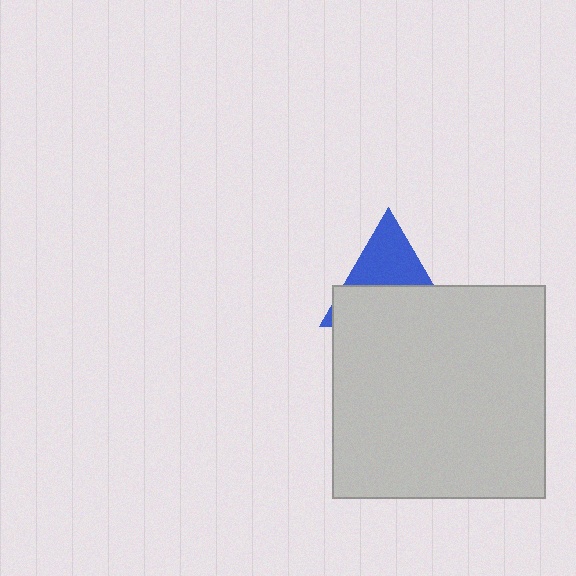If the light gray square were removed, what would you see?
You would see the complete blue triangle.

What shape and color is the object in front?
The object in front is a light gray square.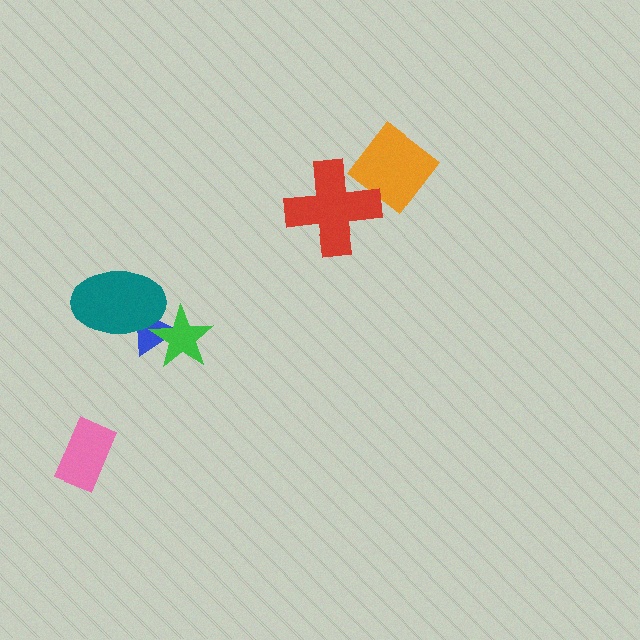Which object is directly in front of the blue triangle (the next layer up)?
The green star is directly in front of the blue triangle.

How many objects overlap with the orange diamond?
1 object overlaps with the orange diamond.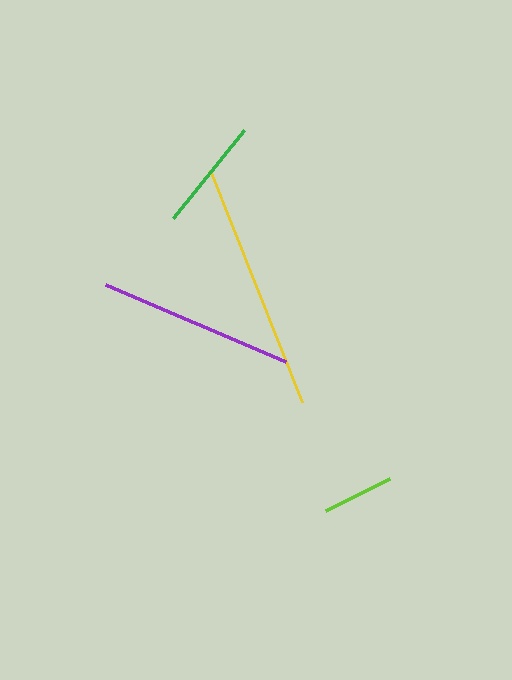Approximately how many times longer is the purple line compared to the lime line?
The purple line is approximately 2.7 times the length of the lime line.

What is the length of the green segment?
The green segment is approximately 113 pixels long.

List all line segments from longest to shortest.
From longest to shortest: yellow, purple, green, lime.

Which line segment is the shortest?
The lime line is the shortest at approximately 72 pixels.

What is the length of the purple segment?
The purple segment is approximately 195 pixels long.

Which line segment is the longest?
The yellow line is the longest at approximately 250 pixels.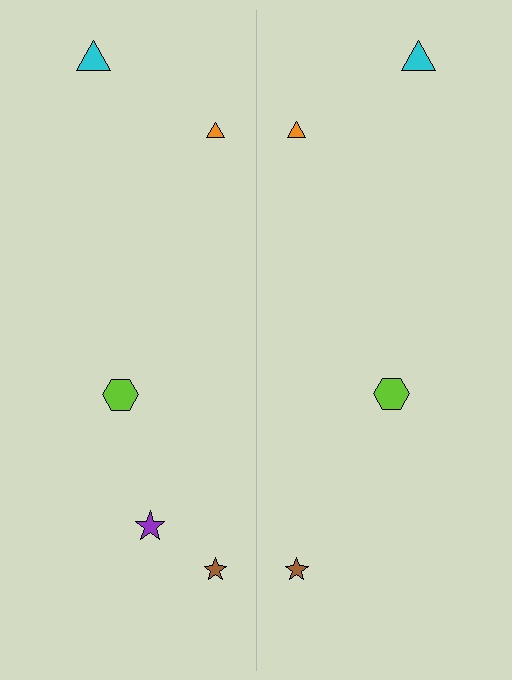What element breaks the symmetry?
A purple star is missing from the right side.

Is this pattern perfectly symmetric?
No, the pattern is not perfectly symmetric. A purple star is missing from the right side.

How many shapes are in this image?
There are 9 shapes in this image.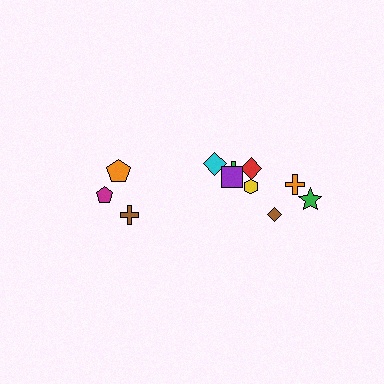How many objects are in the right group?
There are 8 objects.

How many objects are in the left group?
There are 3 objects.